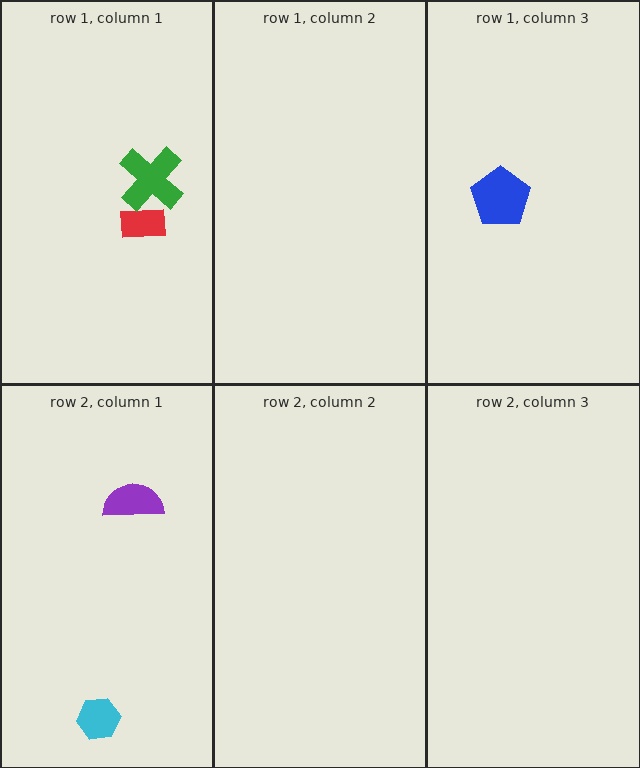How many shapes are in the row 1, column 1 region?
2.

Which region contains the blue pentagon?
The row 1, column 3 region.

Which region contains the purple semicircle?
The row 2, column 1 region.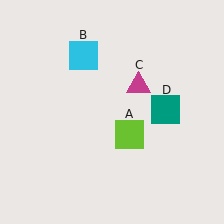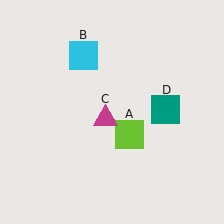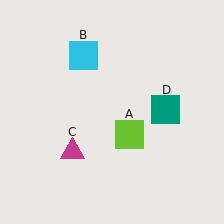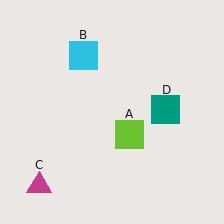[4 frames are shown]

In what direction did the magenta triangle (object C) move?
The magenta triangle (object C) moved down and to the left.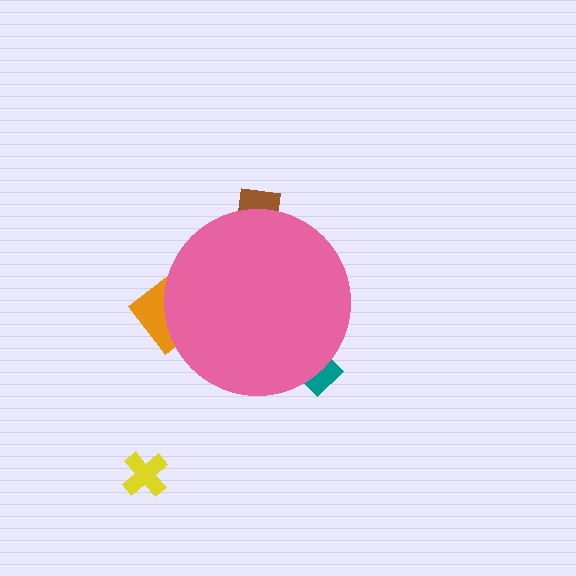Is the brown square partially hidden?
Yes, the brown square is partially hidden behind the pink circle.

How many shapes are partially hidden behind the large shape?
3 shapes are partially hidden.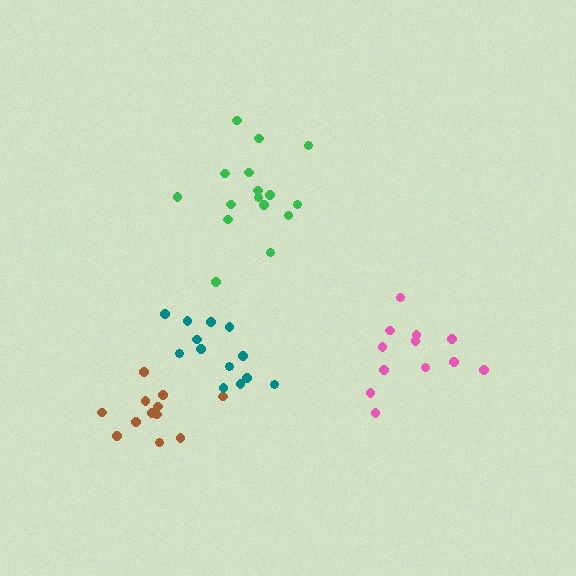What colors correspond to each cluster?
The clusters are colored: brown, teal, pink, green.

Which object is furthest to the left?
The brown cluster is leftmost.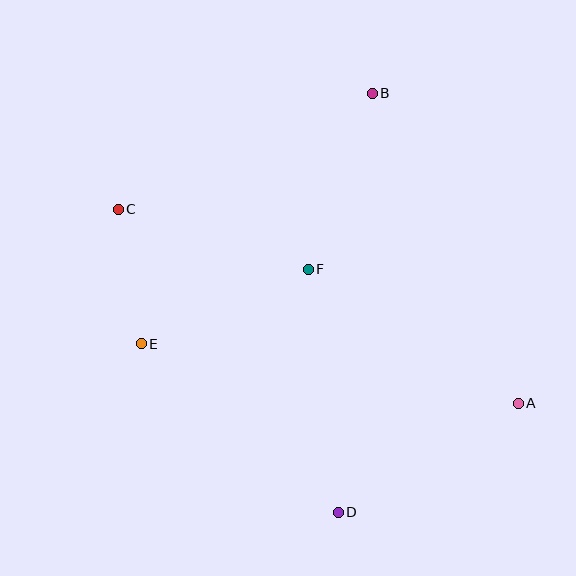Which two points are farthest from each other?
Points A and C are farthest from each other.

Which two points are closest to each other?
Points C and E are closest to each other.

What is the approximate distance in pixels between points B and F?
The distance between B and F is approximately 187 pixels.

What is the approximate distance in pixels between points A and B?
The distance between A and B is approximately 343 pixels.